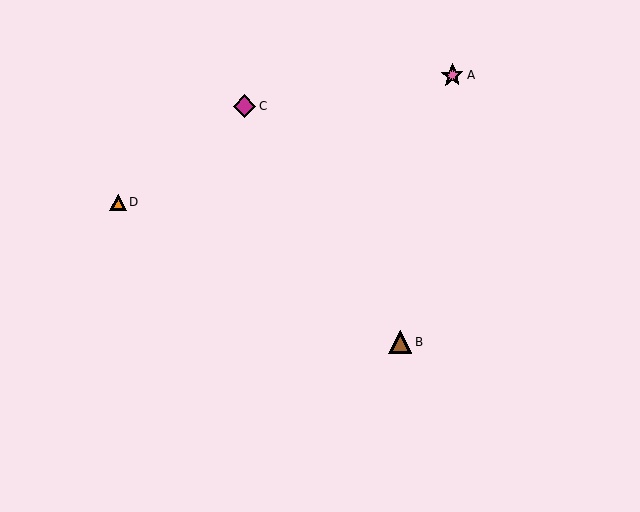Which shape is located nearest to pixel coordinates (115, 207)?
The orange triangle (labeled D) at (119, 203) is nearest to that location.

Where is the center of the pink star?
The center of the pink star is at (452, 76).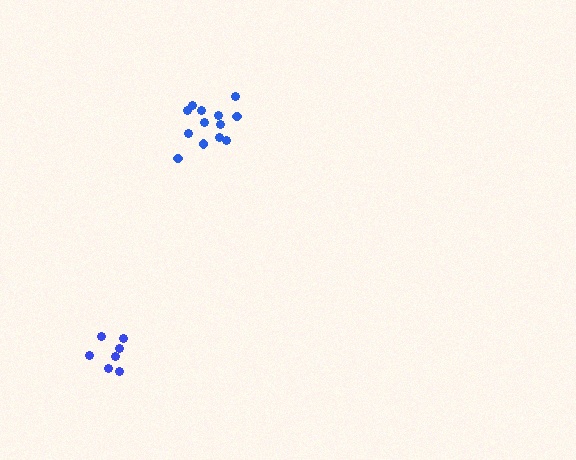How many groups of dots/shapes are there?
There are 2 groups.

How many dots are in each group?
Group 1: 7 dots, Group 2: 13 dots (20 total).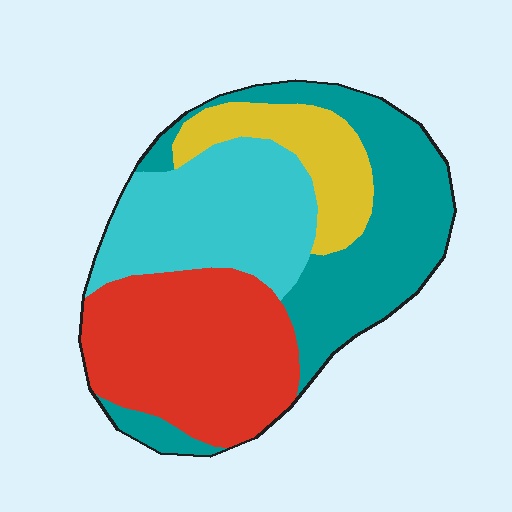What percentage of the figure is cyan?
Cyan takes up about one quarter (1/4) of the figure.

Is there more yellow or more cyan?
Cyan.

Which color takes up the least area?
Yellow, at roughly 15%.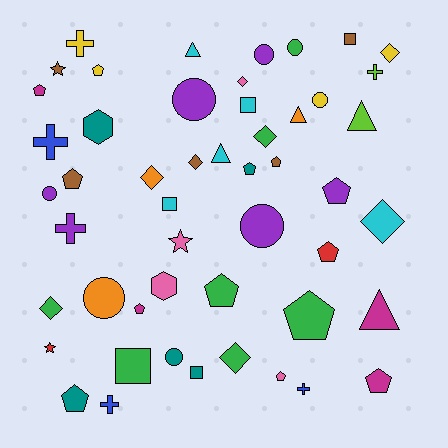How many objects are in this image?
There are 50 objects.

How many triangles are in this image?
There are 5 triangles.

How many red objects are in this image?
There are 2 red objects.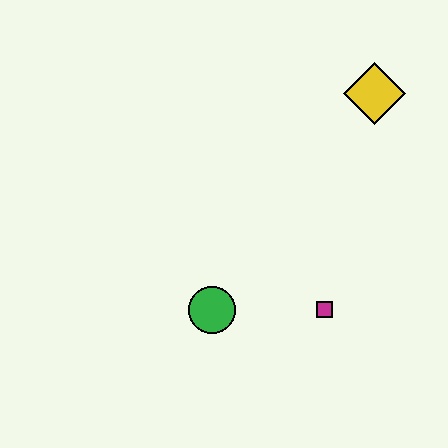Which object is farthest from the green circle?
The yellow diamond is farthest from the green circle.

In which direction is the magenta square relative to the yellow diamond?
The magenta square is below the yellow diamond.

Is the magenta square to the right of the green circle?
Yes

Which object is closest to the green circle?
The magenta square is closest to the green circle.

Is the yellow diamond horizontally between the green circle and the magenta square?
No